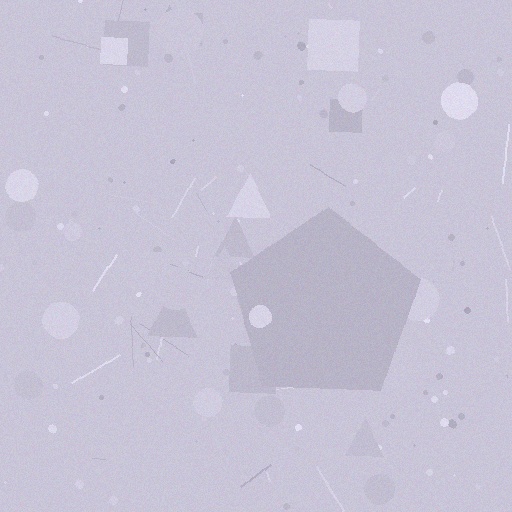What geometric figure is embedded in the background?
A pentagon is embedded in the background.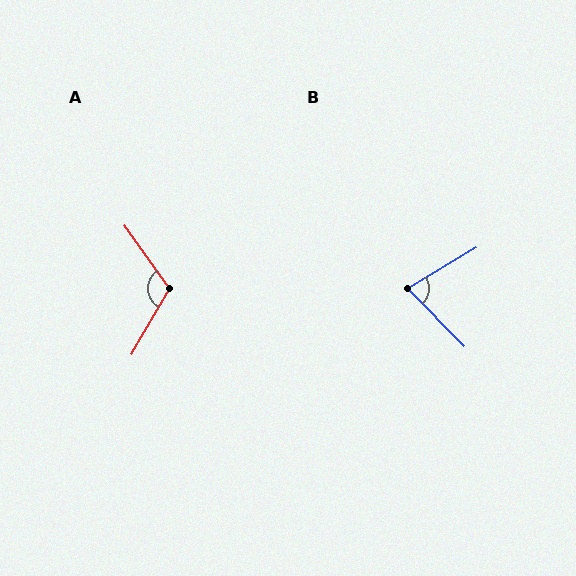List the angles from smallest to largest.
B (76°), A (114°).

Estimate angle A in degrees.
Approximately 114 degrees.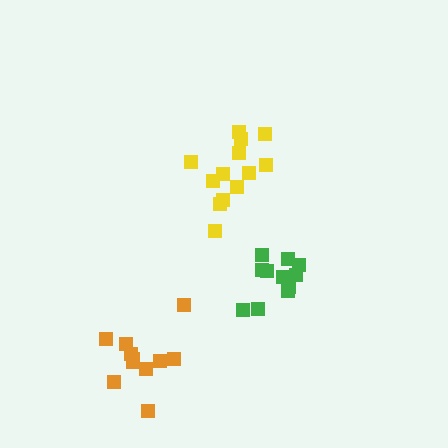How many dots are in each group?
Group 1: 13 dots, Group 2: 11 dots, Group 3: 11 dots (35 total).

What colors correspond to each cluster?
The clusters are colored: yellow, green, orange.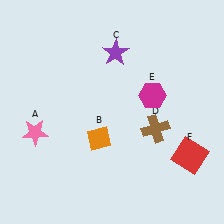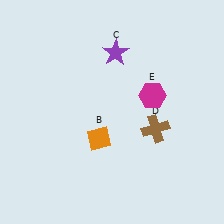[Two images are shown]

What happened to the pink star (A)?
The pink star (A) was removed in Image 2. It was in the bottom-left area of Image 1.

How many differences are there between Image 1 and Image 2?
There are 2 differences between the two images.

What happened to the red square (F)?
The red square (F) was removed in Image 2. It was in the bottom-right area of Image 1.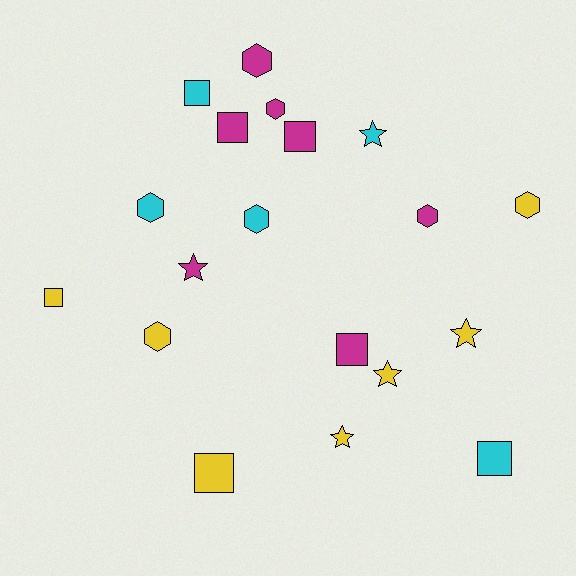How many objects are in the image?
There are 19 objects.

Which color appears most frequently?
Magenta, with 7 objects.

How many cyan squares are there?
There are 2 cyan squares.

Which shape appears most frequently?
Hexagon, with 7 objects.